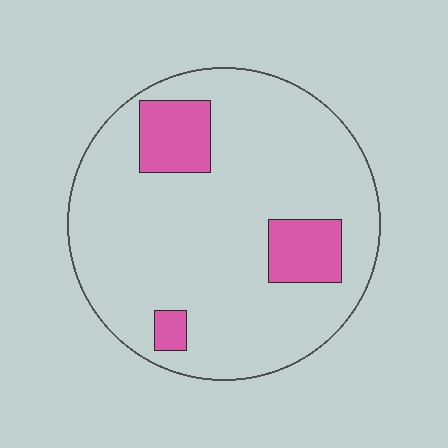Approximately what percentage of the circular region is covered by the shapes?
Approximately 15%.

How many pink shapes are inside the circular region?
3.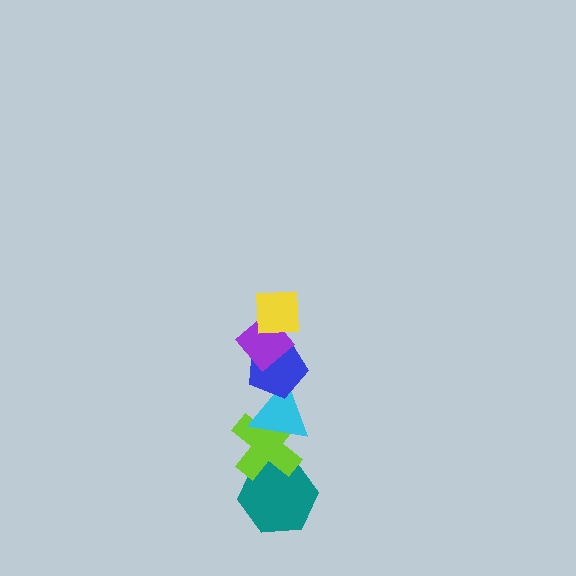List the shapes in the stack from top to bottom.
From top to bottom: the yellow square, the purple diamond, the blue pentagon, the cyan triangle, the lime cross, the teal hexagon.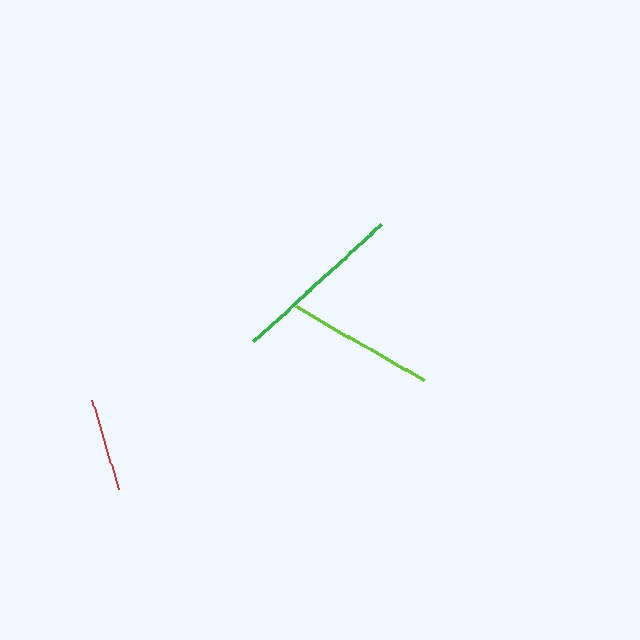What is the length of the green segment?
The green segment is approximately 174 pixels long.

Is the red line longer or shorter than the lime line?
The lime line is longer than the red line.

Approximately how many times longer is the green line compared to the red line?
The green line is approximately 1.9 times the length of the red line.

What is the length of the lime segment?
The lime segment is approximately 148 pixels long.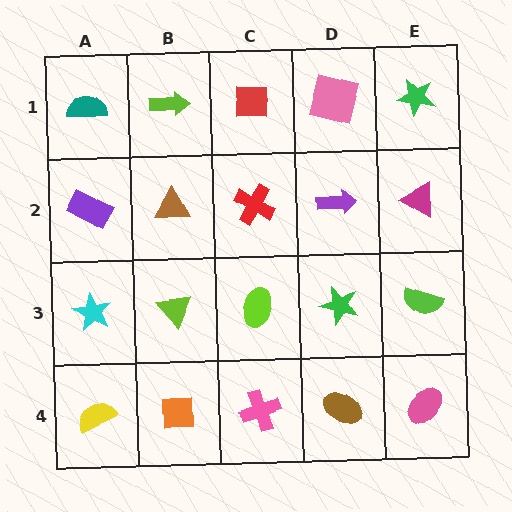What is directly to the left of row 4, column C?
An orange square.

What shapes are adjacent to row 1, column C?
A red cross (row 2, column C), a lime arrow (row 1, column B), a pink square (row 1, column D).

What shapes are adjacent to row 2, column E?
A green star (row 1, column E), a lime semicircle (row 3, column E), a purple arrow (row 2, column D).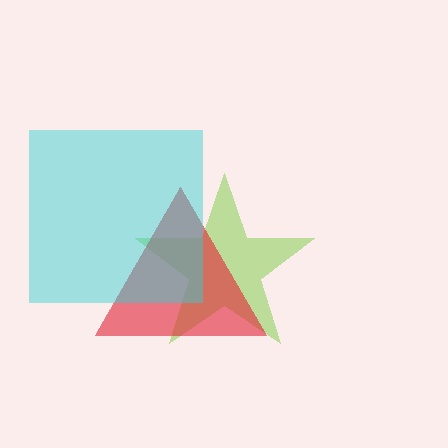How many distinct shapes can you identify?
There are 3 distinct shapes: a lime star, a red triangle, a cyan square.